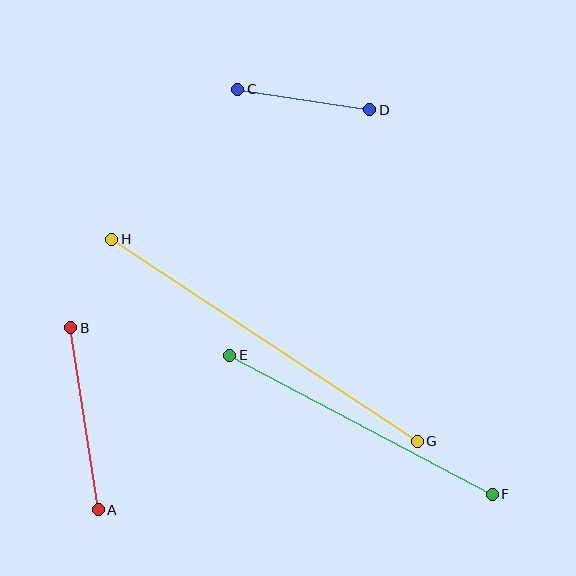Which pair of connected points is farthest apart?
Points G and H are farthest apart.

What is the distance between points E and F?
The distance is approximately 297 pixels.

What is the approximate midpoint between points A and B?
The midpoint is at approximately (84, 419) pixels.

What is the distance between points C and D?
The distance is approximately 134 pixels.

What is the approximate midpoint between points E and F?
The midpoint is at approximately (361, 425) pixels.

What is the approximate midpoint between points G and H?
The midpoint is at approximately (265, 340) pixels.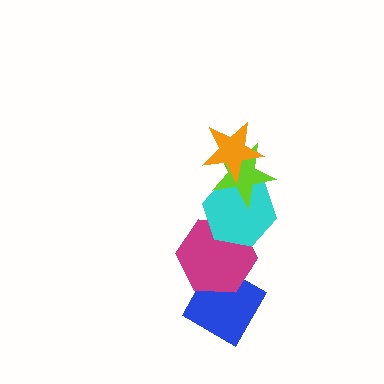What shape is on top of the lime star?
The orange star is on top of the lime star.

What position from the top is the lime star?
The lime star is 2nd from the top.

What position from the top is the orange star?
The orange star is 1st from the top.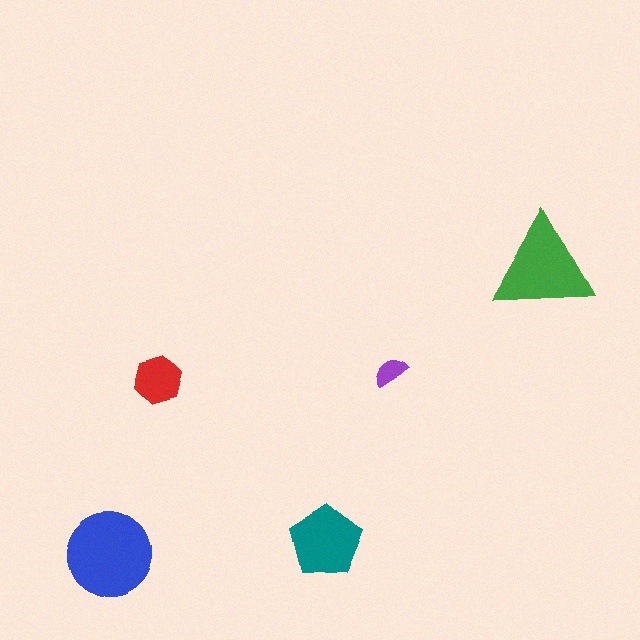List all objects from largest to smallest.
The blue circle, the green triangle, the teal pentagon, the red hexagon, the purple semicircle.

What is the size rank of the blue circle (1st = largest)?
1st.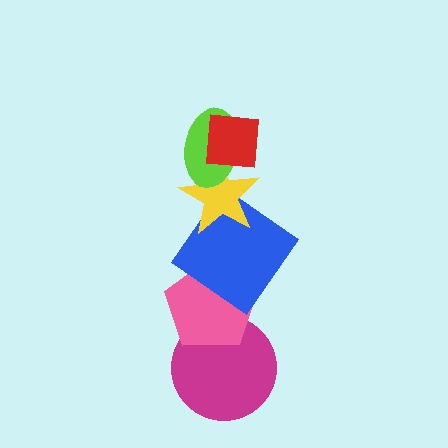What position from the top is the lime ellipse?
The lime ellipse is 2nd from the top.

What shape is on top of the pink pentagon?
The blue diamond is on top of the pink pentagon.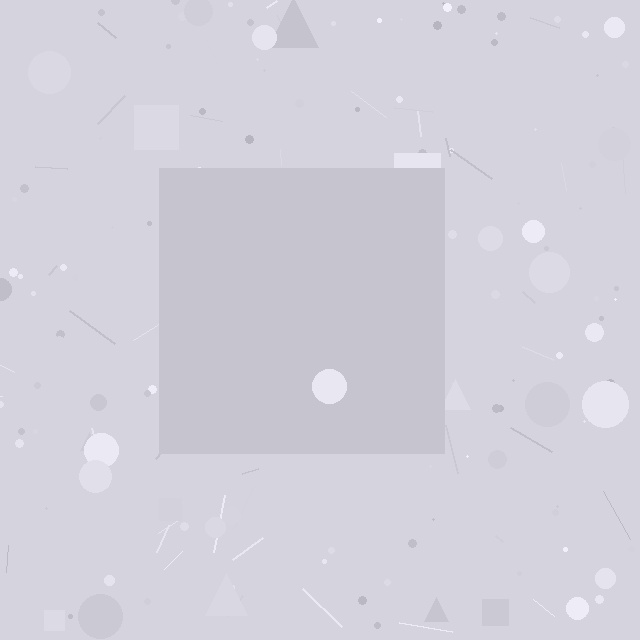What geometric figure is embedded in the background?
A square is embedded in the background.